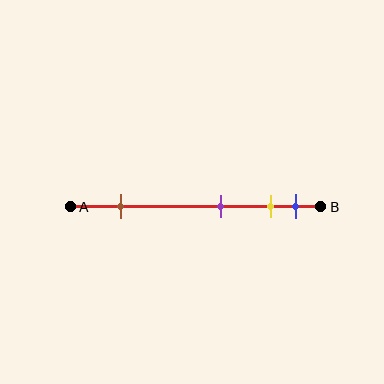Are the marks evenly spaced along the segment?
No, the marks are not evenly spaced.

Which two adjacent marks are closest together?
The yellow and blue marks are the closest adjacent pair.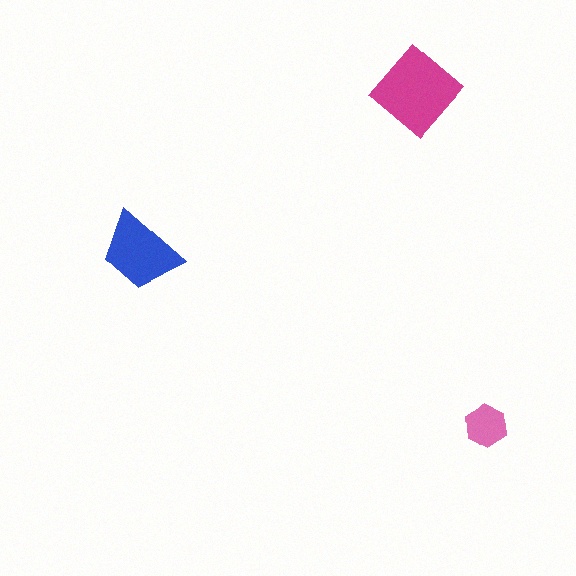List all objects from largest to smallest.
The magenta diamond, the blue trapezoid, the pink hexagon.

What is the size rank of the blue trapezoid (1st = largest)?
2nd.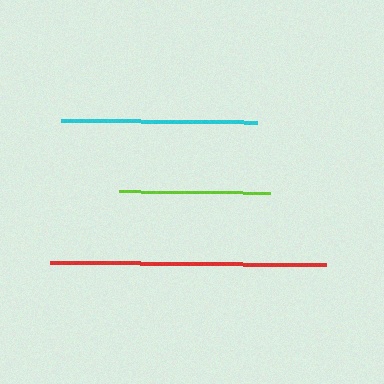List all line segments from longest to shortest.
From longest to shortest: red, cyan, lime.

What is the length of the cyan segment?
The cyan segment is approximately 196 pixels long.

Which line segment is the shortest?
The lime line is the shortest at approximately 151 pixels.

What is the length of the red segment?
The red segment is approximately 276 pixels long.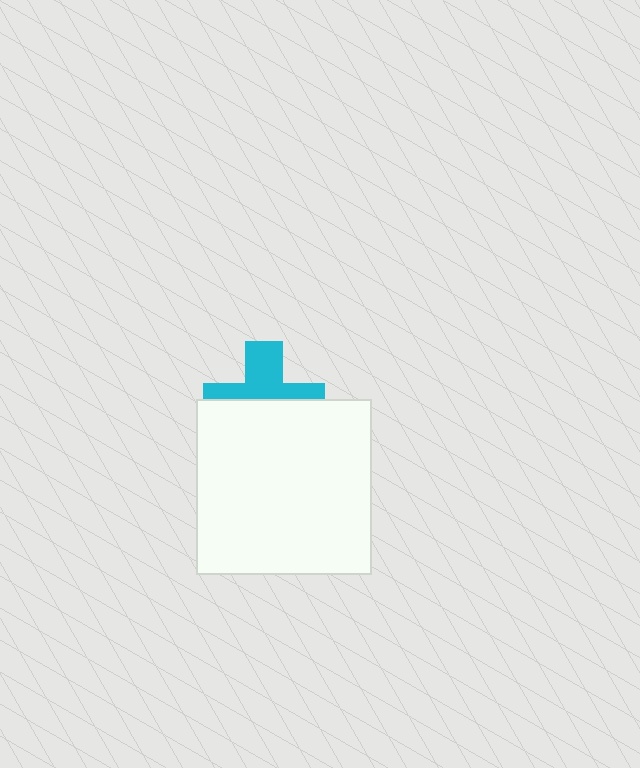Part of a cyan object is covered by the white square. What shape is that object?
It is a cross.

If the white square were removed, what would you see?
You would see the complete cyan cross.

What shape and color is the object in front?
The object in front is a white square.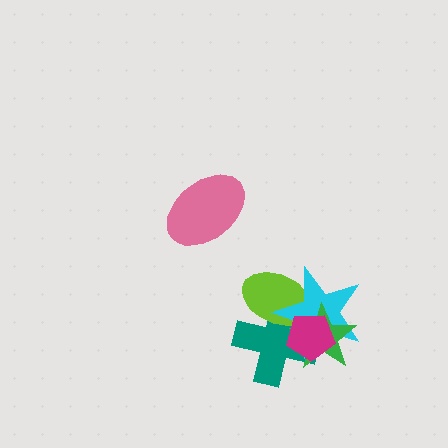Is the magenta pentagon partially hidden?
No, no other shape covers it.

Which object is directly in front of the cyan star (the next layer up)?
The green star is directly in front of the cyan star.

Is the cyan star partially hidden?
Yes, it is partially covered by another shape.